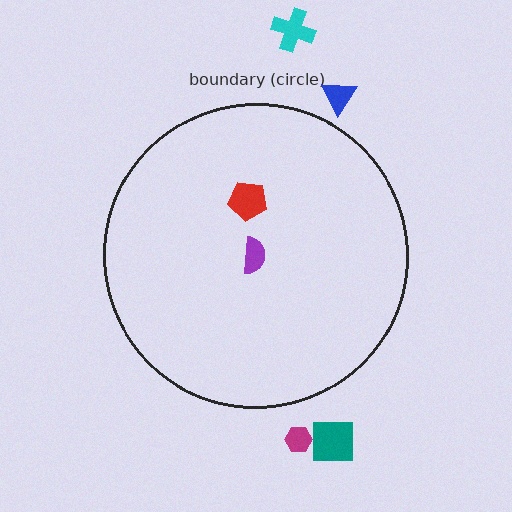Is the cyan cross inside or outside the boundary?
Outside.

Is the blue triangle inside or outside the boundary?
Outside.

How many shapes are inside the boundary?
2 inside, 4 outside.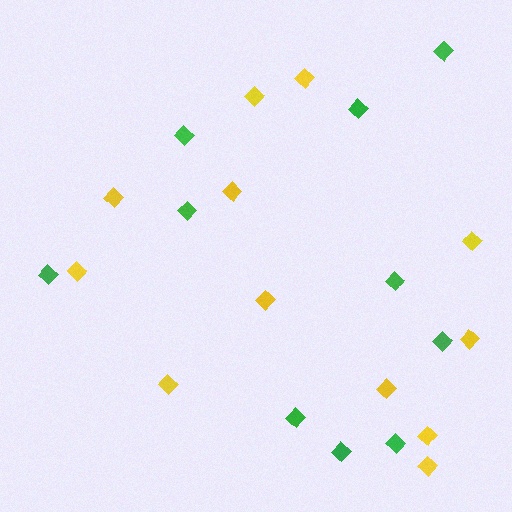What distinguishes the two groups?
There are 2 groups: one group of yellow diamonds (12) and one group of green diamonds (10).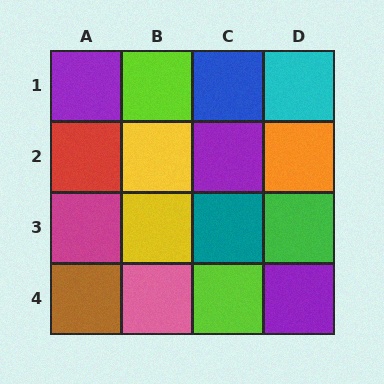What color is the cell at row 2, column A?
Red.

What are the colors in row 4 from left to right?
Brown, pink, lime, purple.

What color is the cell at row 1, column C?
Blue.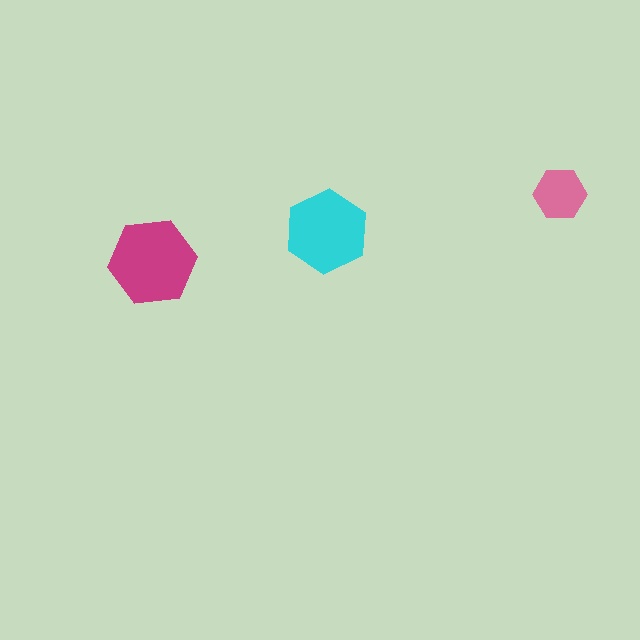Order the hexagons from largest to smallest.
the magenta one, the cyan one, the pink one.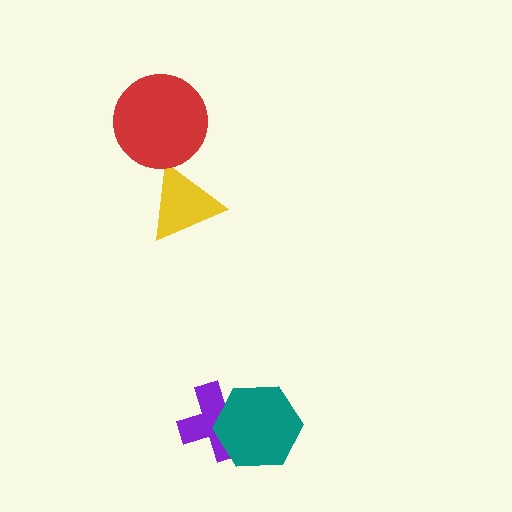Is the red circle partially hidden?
No, no other shape covers it.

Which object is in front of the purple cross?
The teal hexagon is in front of the purple cross.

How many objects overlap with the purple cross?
1 object overlaps with the purple cross.